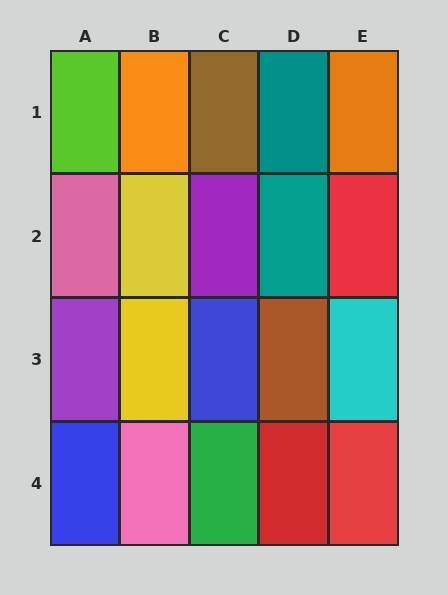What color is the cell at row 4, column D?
Red.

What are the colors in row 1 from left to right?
Lime, orange, brown, teal, orange.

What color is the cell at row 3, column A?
Purple.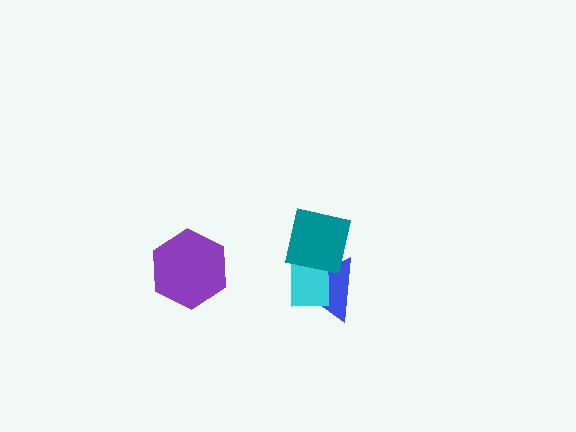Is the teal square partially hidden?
No, no other shape covers it.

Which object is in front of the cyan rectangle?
The teal square is in front of the cyan rectangle.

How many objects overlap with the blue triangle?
2 objects overlap with the blue triangle.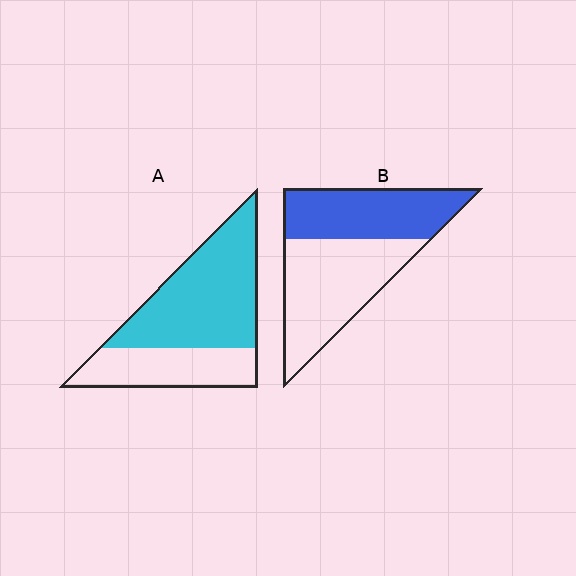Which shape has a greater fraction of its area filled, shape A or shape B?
Shape A.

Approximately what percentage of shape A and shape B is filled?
A is approximately 65% and B is approximately 45%.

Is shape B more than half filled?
No.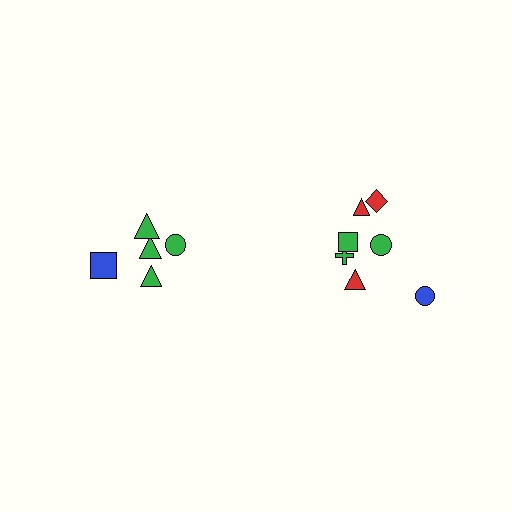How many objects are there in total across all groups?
There are 12 objects.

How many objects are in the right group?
There are 7 objects.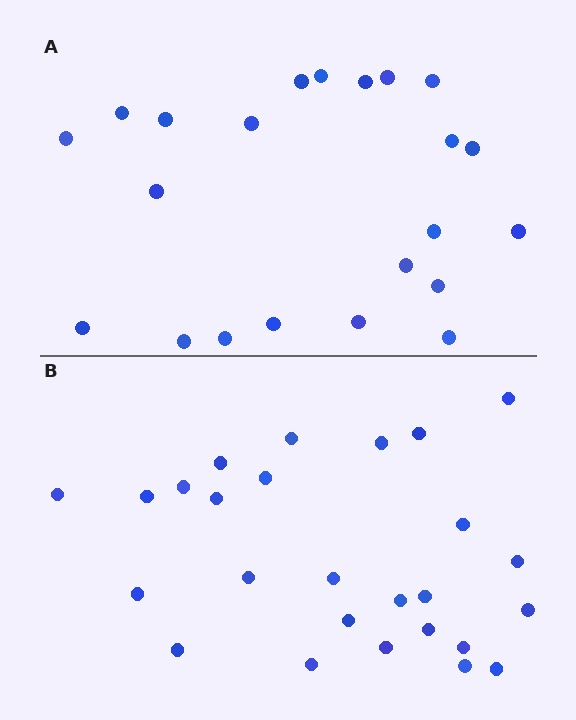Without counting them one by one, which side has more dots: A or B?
Region B (the bottom region) has more dots.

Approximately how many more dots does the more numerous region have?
Region B has about 4 more dots than region A.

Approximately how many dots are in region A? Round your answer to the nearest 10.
About 20 dots. (The exact count is 22, which rounds to 20.)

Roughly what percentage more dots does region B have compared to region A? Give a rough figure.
About 20% more.